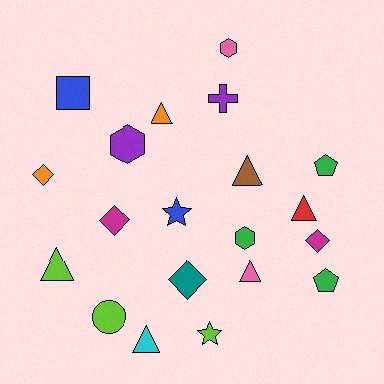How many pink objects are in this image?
There are 2 pink objects.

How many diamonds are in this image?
There are 4 diamonds.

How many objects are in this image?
There are 20 objects.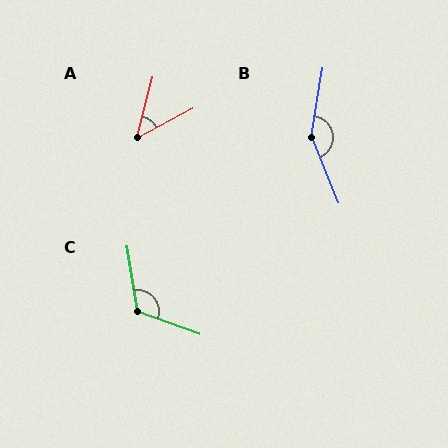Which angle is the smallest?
A, at approximately 47 degrees.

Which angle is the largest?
B, at approximately 149 degrees.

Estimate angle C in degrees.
Approximately 119 degrees.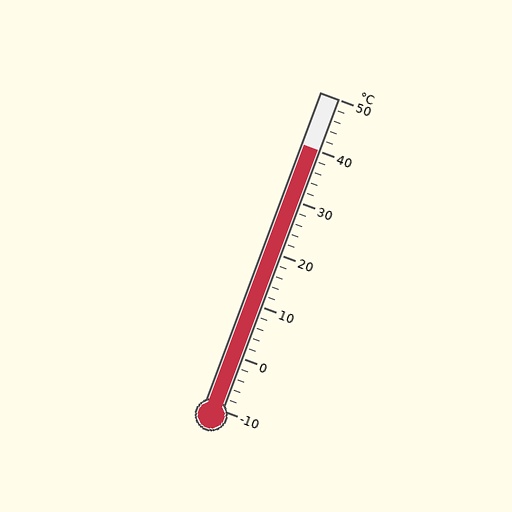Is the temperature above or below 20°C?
The temperature is above 20°C.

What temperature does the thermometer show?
The thermometer shows approximately 40°C.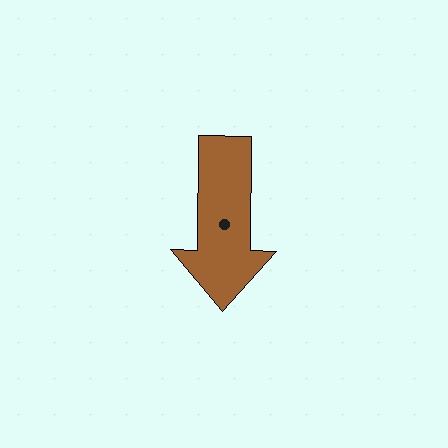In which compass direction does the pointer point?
South.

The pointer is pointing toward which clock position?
Roughly 6 o'clock.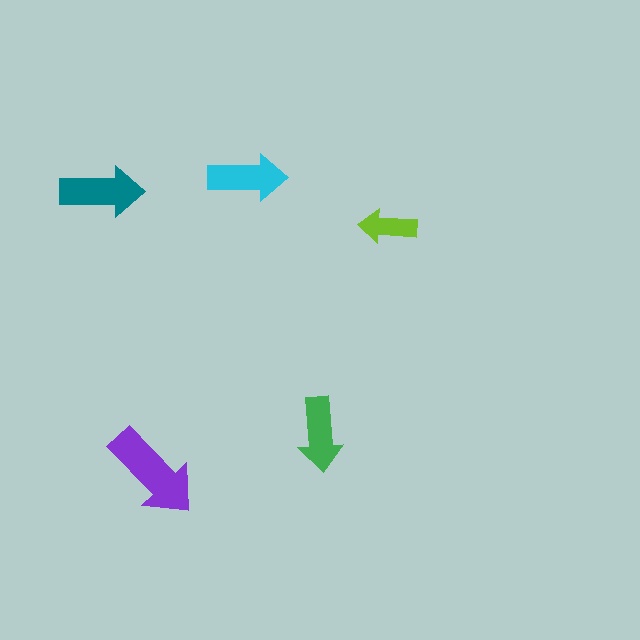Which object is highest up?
The cyan arrow is topmost.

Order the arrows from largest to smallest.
the purple one, the teal one, the cyan one, the green one, the lime one.